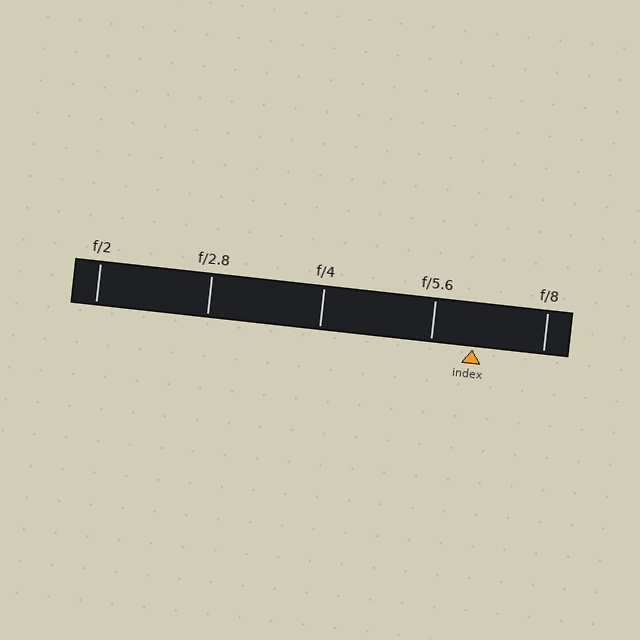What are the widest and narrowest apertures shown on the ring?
The widest aperture shown is f/2 and the narrowest is f/8.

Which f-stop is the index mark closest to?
The index mark is closest to f/5.6.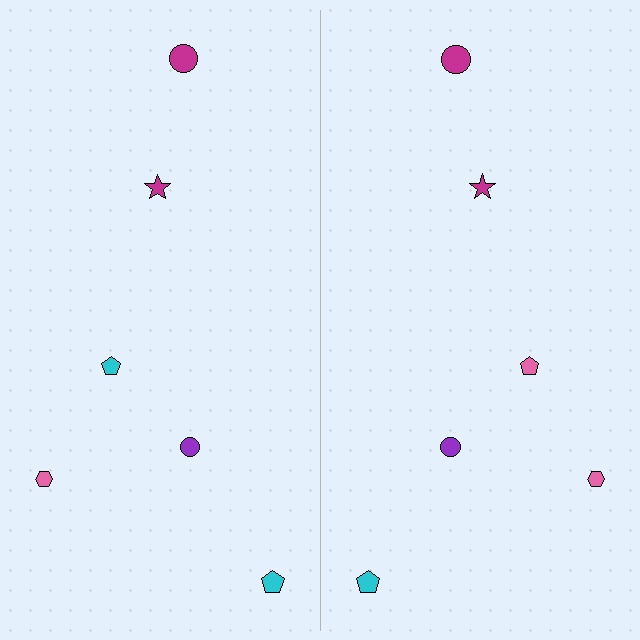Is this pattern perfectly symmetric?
No, the pattern is not perfectly symmetric. The pink pentagon on the right side breaks the symmetry — its mirror counterpart is cyan.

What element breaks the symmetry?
The pink pentagon on the right side breaks the symmetry — its mirror counterpart is cyan.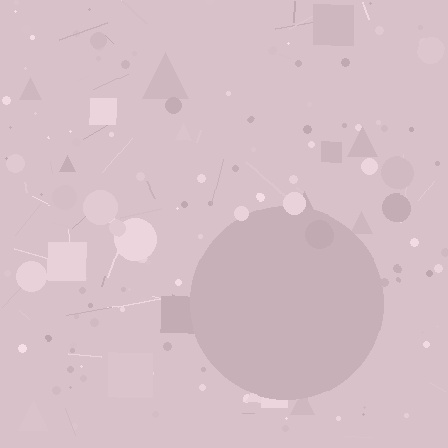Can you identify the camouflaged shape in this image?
The camouflaged shape is a circle.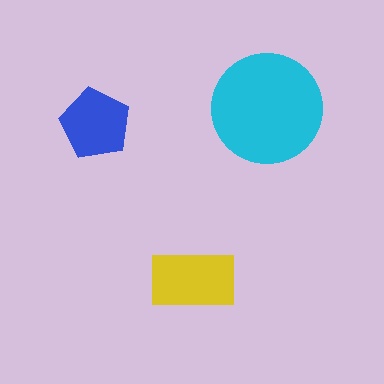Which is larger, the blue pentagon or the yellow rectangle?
The yellow rectangle.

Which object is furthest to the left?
The blue pentagon is leftmost.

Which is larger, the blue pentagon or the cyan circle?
The cyan circle.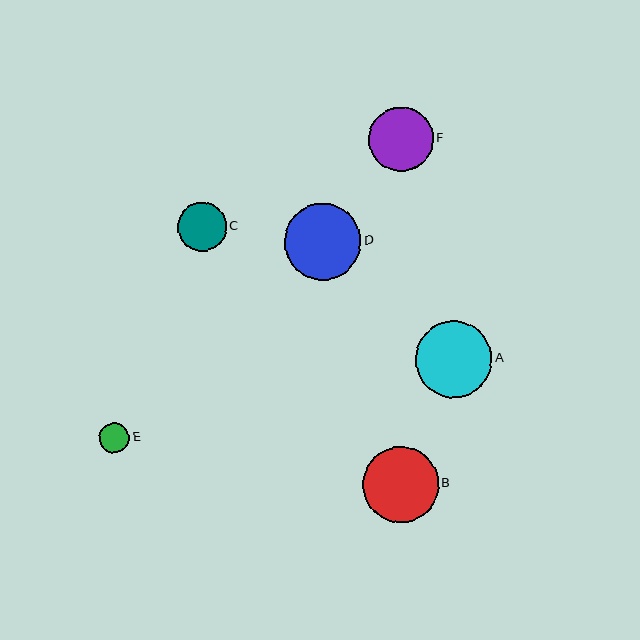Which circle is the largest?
Circle A is the largest with a size of approximately 77 pixels.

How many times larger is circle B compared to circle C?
Circle B is approximately 1.5 times the size of circle C.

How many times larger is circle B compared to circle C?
Circle B is approximately 1.5 times the size of circle C.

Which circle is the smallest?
Circle E is the smallest with a size of approximately 30 pixels.